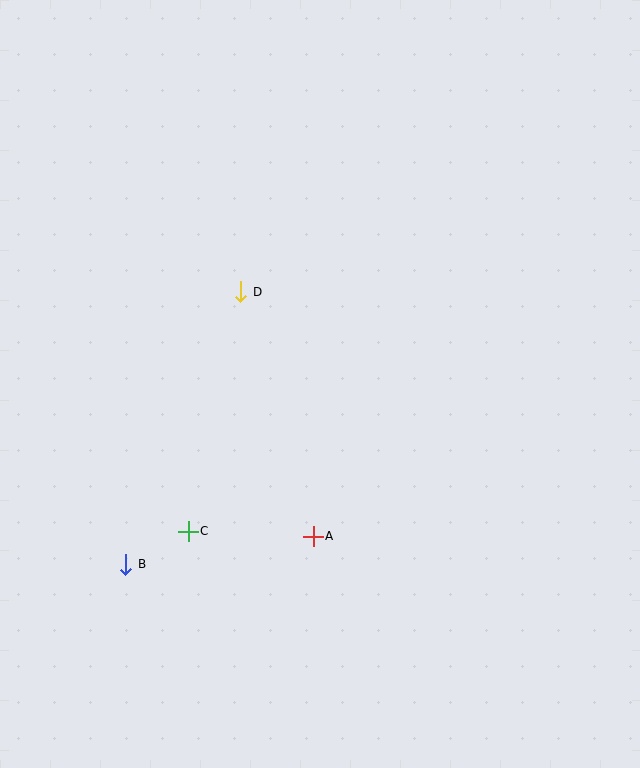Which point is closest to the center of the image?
Point D at (241, 292) is closest to the center.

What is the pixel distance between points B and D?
The distance between B and D is 296 pixels.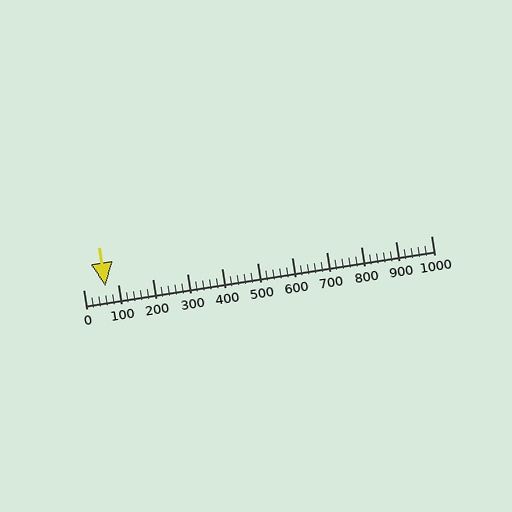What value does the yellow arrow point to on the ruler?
The yellow arrow points to approximately 65.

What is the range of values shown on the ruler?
The ruler shows values from 0 to 1000.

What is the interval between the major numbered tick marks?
The major tick marks are spaced 100 units apart.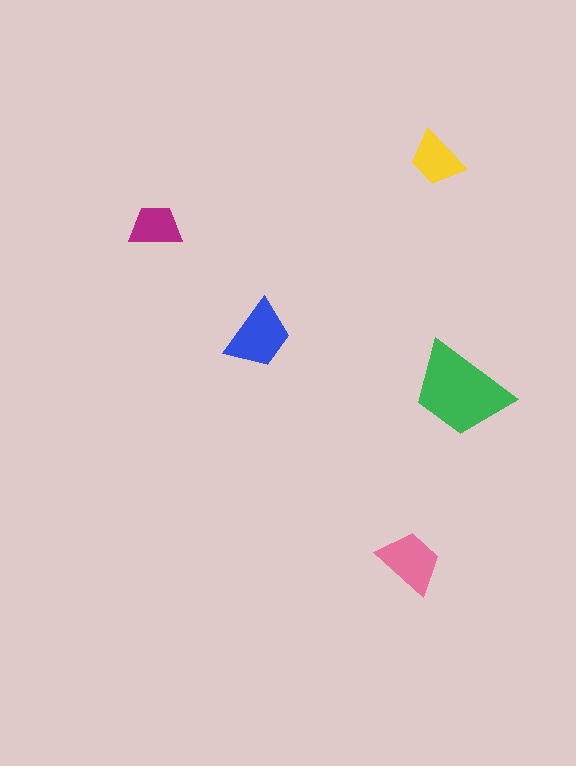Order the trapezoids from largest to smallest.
the green one, the blue one, the pink one, the yellow one, the magenta one.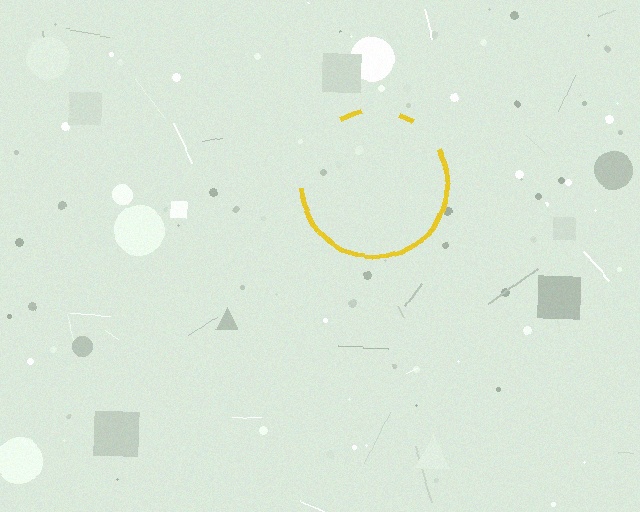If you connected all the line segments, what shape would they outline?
They would outline a circle.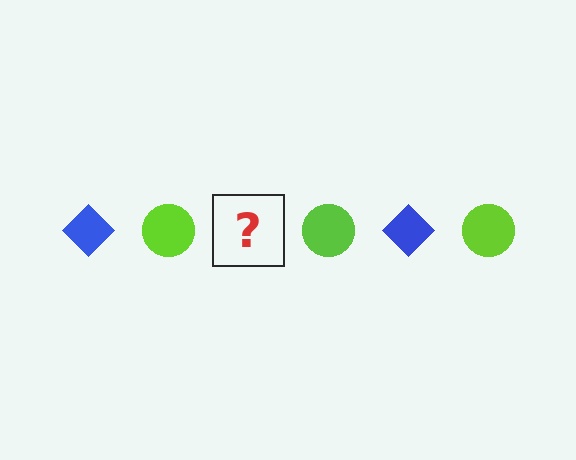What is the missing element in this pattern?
The missing element is a blue diamond.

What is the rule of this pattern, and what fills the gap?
The rule is that the pattern alternates between blue diamond and lime circle. The gap should be filled with a blue diamond.